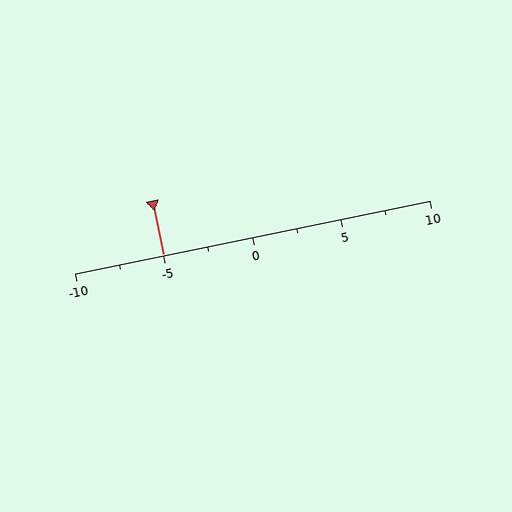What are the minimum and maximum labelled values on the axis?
The axis runs from -10 to 10.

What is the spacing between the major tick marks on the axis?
The major ticks are spaced 5 apart.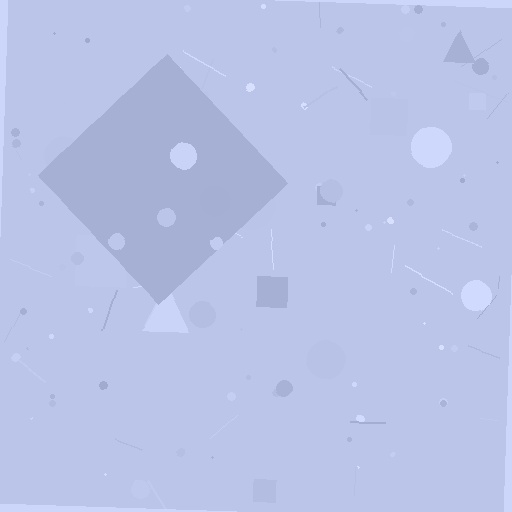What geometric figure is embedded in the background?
A diamond is embedded in the background.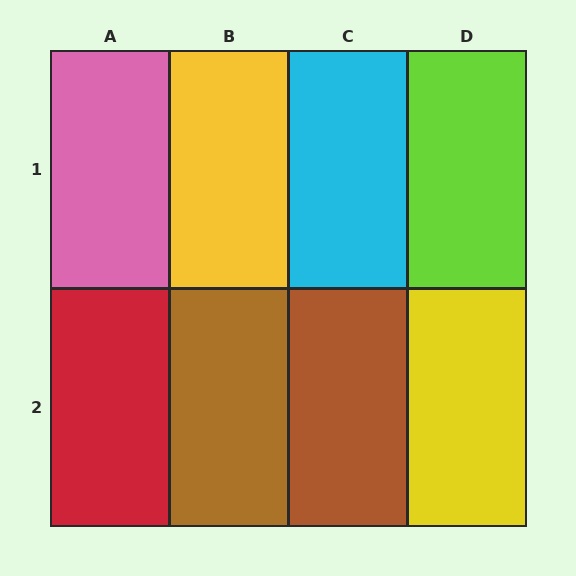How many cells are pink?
1 cell is pink.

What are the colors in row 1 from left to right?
Pink, yellow, cyan, lime.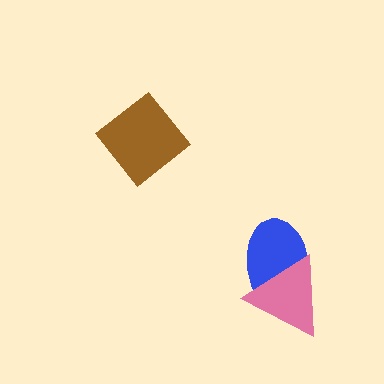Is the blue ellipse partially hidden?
Yes, it is partially covered by another shape.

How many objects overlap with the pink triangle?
1 object overlaps with the pink triangle.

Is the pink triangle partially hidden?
No, no other shape covers it.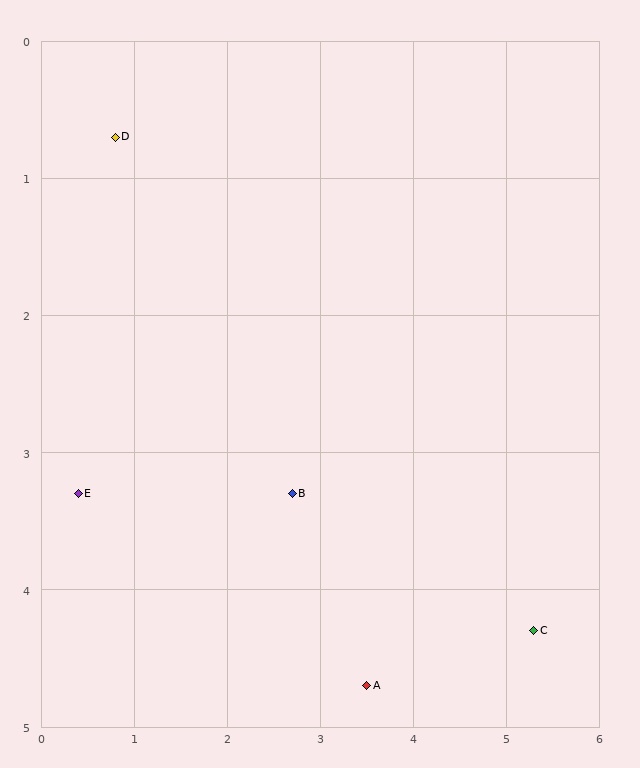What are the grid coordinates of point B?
Point B is at approximately (2.7, 3.3).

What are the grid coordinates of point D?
Point D is at approximately (0.8, 0.7).